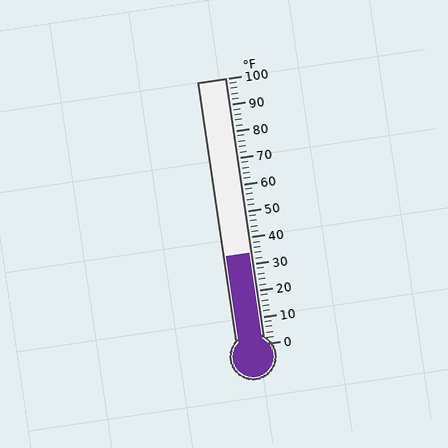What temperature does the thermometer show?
The thermometer shows approximately 34°F.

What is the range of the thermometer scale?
The thermometer scale ranges from 0°F to 100°F.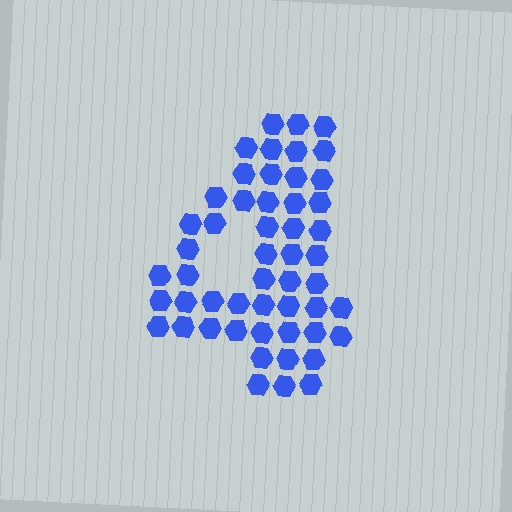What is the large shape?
The large shape is the digit 4.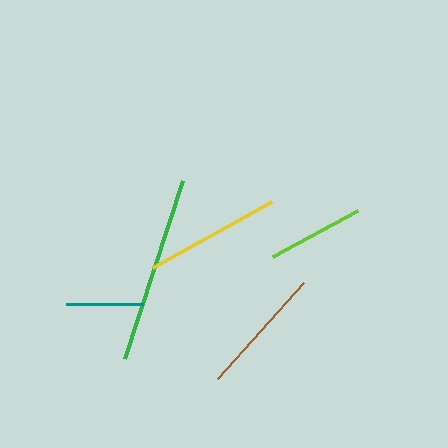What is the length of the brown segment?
The brown segment is approximately 129 pixels long.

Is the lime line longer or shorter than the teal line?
The lime line is longer than the teal line.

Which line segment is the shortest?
The teal line is the shortest at approximately 77 pixels.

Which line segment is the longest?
The green line is the longest at approximately 187 pixels.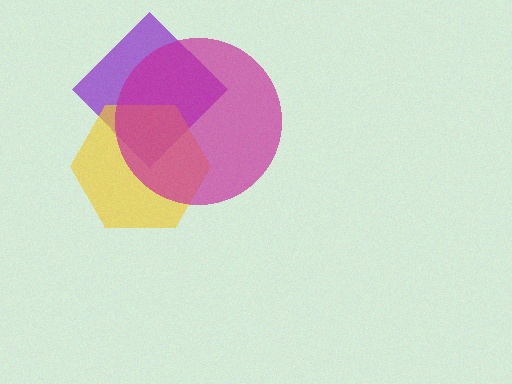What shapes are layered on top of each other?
The layered shapes are: a purple diamond, a yellow hexagon, a magenta circle.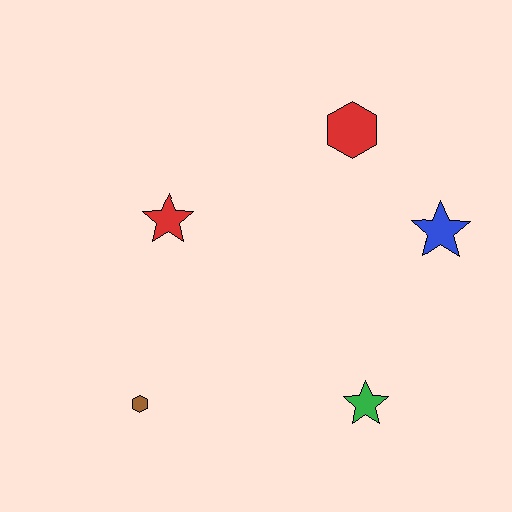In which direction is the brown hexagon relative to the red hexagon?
The brown hexagon is below the red hexagon.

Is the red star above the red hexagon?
No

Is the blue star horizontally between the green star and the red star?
No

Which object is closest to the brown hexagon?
The red star is closest to the brown hexagon.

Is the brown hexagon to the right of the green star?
No